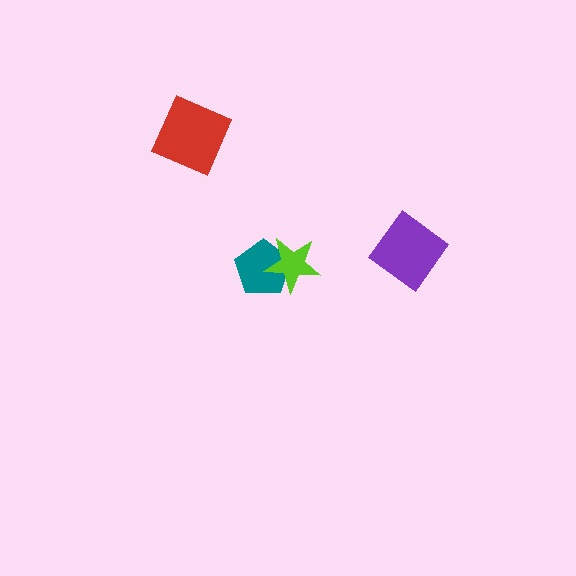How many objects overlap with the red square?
0 objects overlap with the red square.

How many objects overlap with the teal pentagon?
1 object overlaps with the teal pentagon.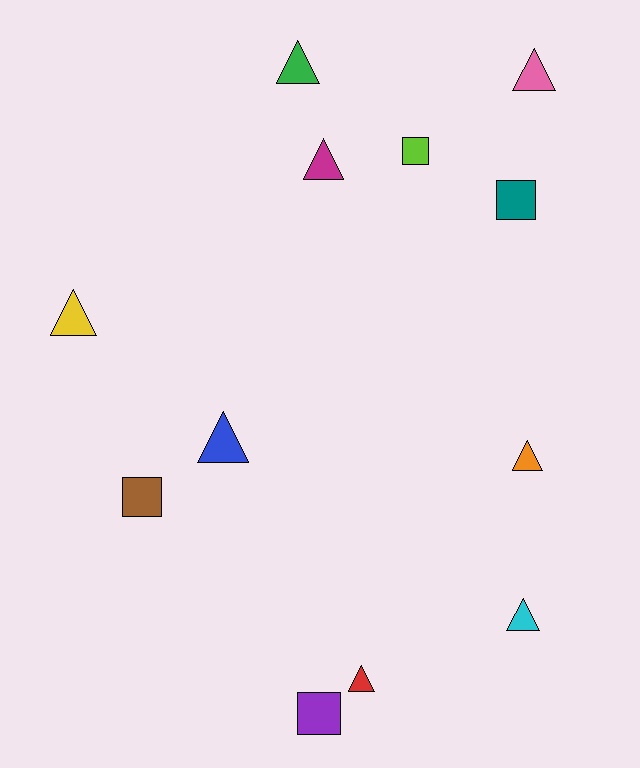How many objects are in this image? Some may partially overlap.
There are 12 objects.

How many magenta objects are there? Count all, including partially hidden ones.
There is 1 magenta object.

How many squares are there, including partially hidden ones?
There are 4 squares.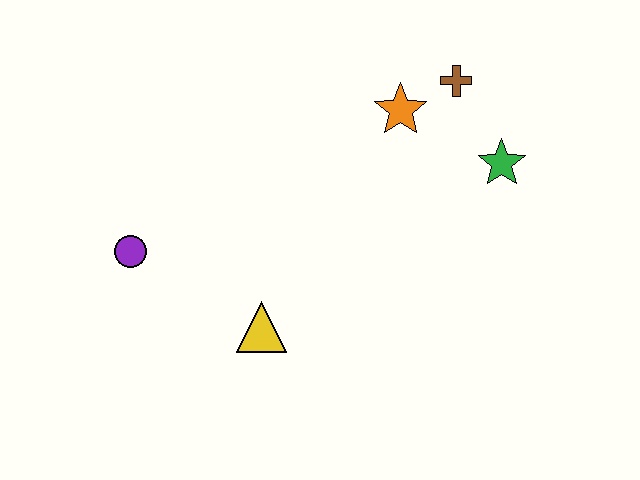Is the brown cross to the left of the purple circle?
No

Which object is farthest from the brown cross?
The purple circle is farthest from the brown cross.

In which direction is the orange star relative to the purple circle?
The orange star is to the right of the purple circle.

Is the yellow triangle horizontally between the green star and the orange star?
No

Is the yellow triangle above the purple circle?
No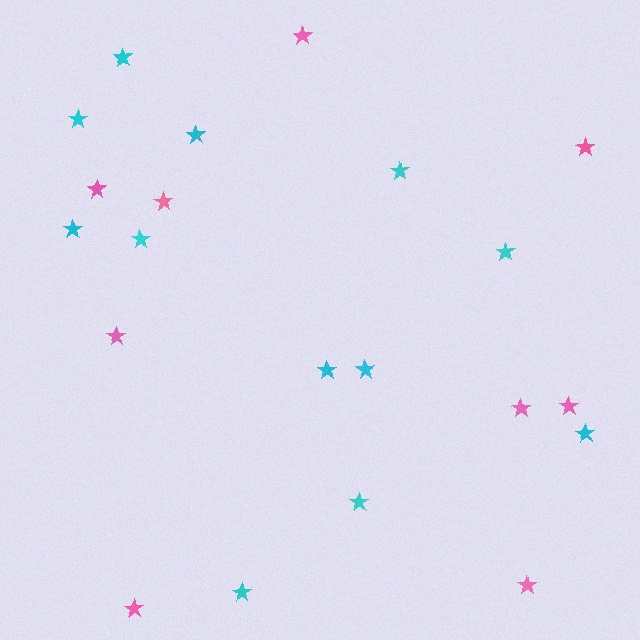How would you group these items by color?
There are 2 groups: one group of cyan stars (12) and one group of pink stars (9).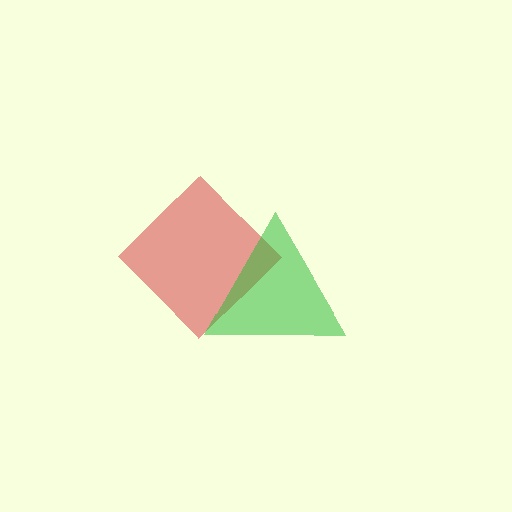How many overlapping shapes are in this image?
There are 2 overlapping shapes in the image.